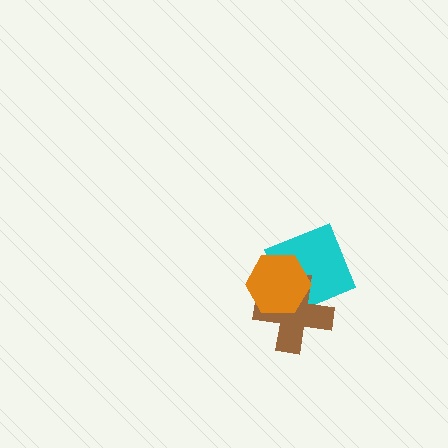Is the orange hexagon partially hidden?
No, no other shape covers it.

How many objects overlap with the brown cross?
2 objects overlap with the brown cross.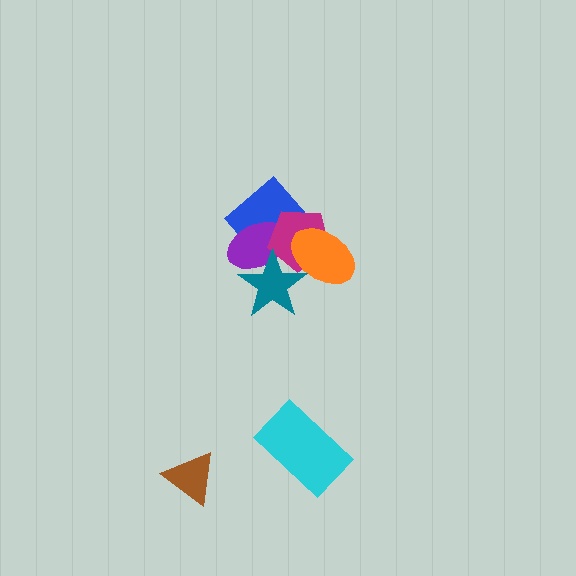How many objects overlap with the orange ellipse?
2 objects overlap with the orange ellipse.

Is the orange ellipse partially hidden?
Yes, it is partially covered by another shape.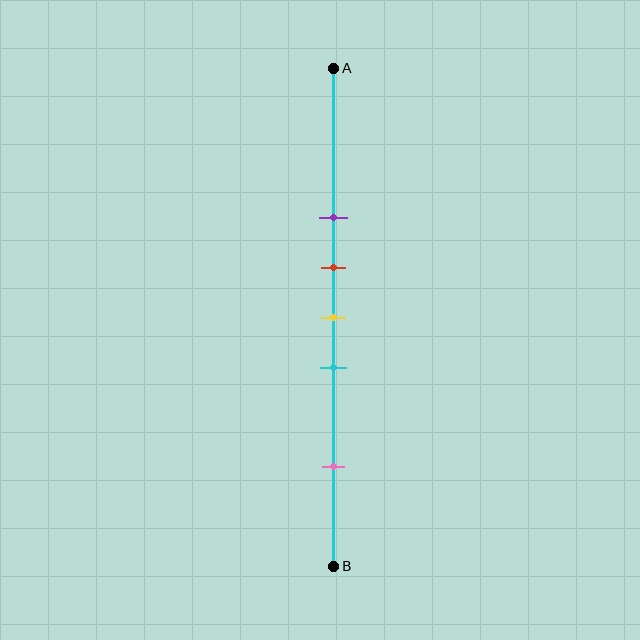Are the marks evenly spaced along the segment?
No, the marks are not evenly spaced.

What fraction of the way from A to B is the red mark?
The red mark is approximately 40% (0.4) of the way from A to B.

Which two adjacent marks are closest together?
The red and yellow marks are the closest adjacent pair.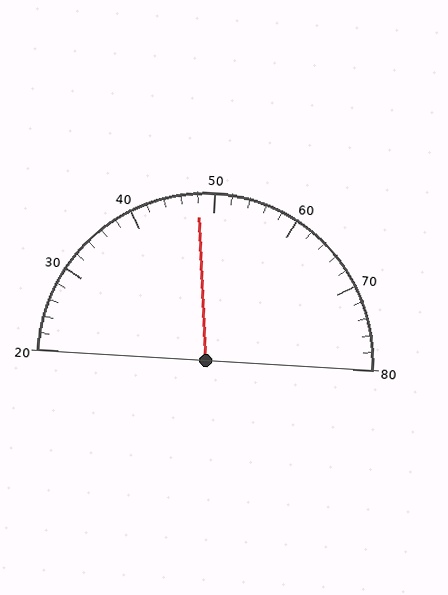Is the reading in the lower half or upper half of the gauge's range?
The reading is in the lower half of the range (20 to 80).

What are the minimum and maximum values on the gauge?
The gauge ranges from 20 to 80.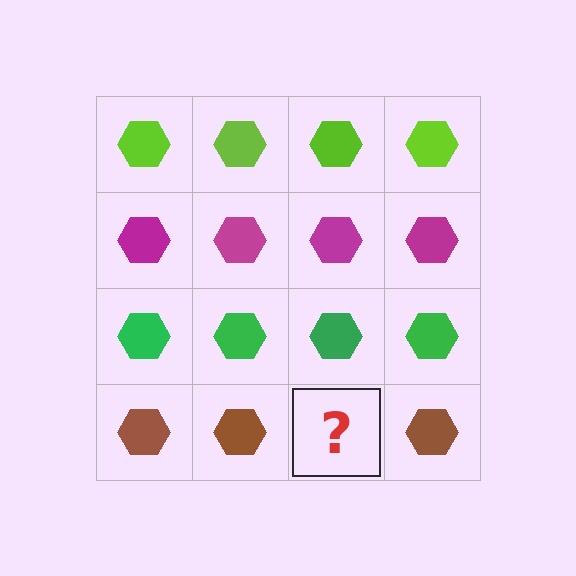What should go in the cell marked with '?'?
The missing cell should contain a brown hexagon.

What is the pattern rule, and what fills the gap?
The rule is that each row has a consistent color. The gap should be filled with a brown hexagon.